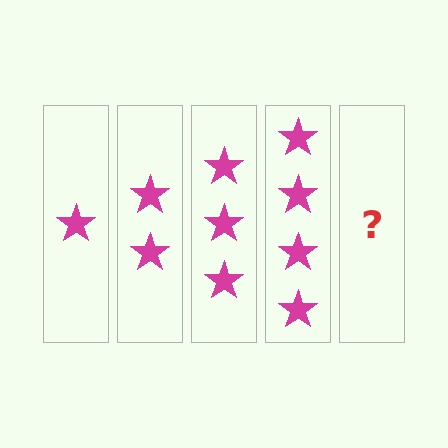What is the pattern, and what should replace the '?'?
The pattern is that each step adds one more star. The '?' should be 5 stars.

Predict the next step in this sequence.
The next step is 5 stars.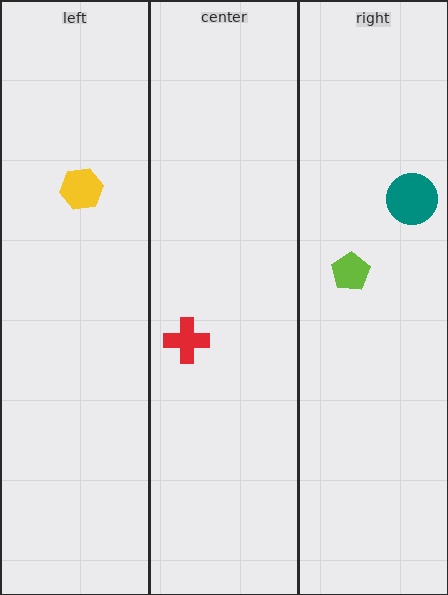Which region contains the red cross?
The center region.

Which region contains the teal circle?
The right region.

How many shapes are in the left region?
1.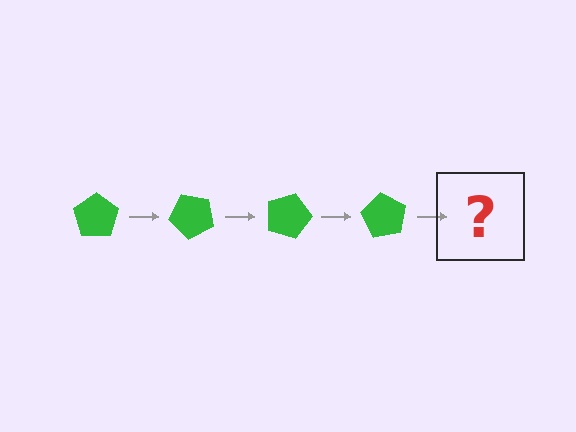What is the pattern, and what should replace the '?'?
The pattern is that the pentagon rotates 45 degrees each step. The '?' should be a green pentagon rotated 180 degrees.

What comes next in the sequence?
The next element should be a green pentagon rotated 180 degrees.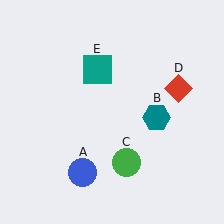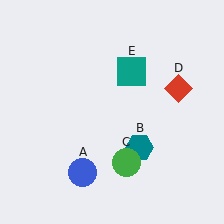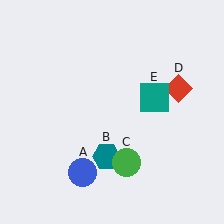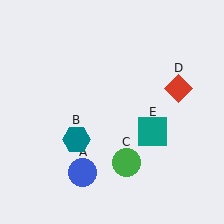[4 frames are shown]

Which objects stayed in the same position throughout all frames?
Blue circle (object A) and green circle (object C) and red diamond (object D) remained stationary.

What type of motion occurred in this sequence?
The teal hexagon (object B), teal square (object E) rotated clockwise around the center of the scene.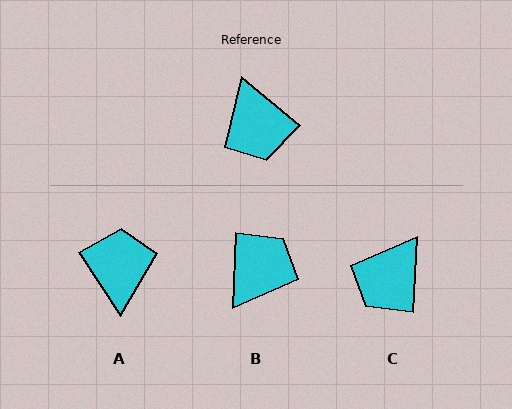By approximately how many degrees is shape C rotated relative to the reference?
Approximately 53 degrees clockwise.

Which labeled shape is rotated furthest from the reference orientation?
A, about 163 degrees away.